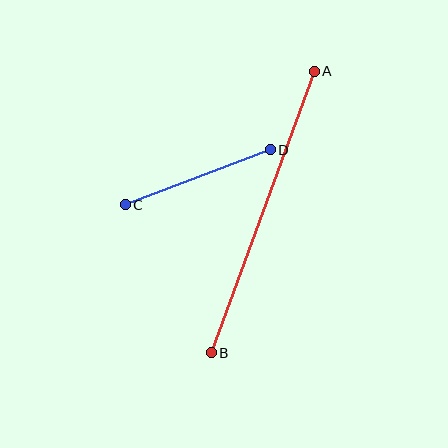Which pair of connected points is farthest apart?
Points A and B are farthest apart.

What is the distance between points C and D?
The distance is approximately 155 pixels.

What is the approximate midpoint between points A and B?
The midpoint is at approximately (263, 212) pixels.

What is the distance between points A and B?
The distance is approximately 300 pixels.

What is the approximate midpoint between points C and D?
The midpoint is at approximately (198, 177) pixels.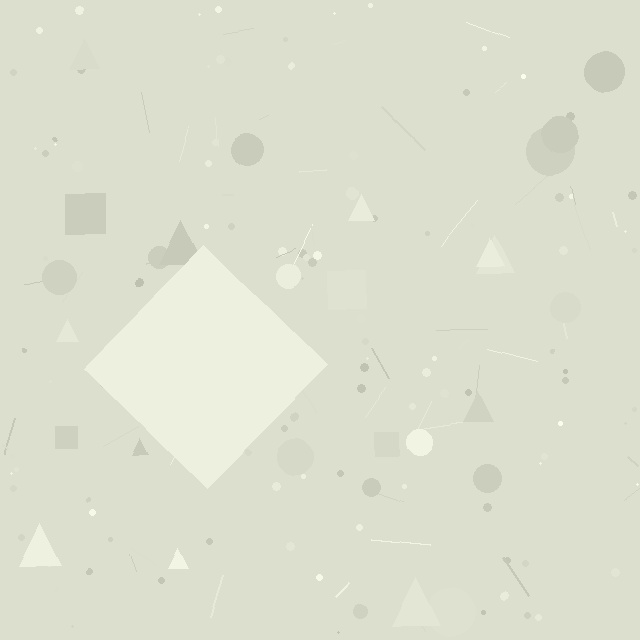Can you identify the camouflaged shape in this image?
The camouflaged shape is a diamond.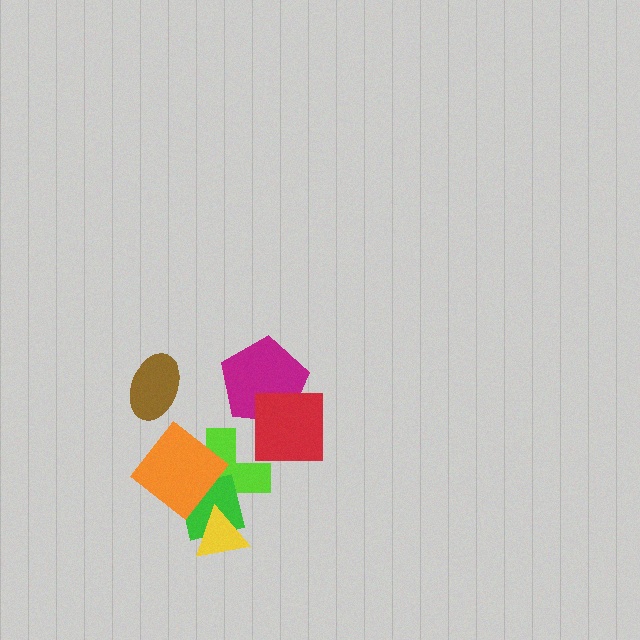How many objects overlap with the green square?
3 objects overlap with the green square.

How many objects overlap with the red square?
1 object overlaps with the red square.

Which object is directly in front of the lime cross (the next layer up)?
The green square is directly in front of the lime cross.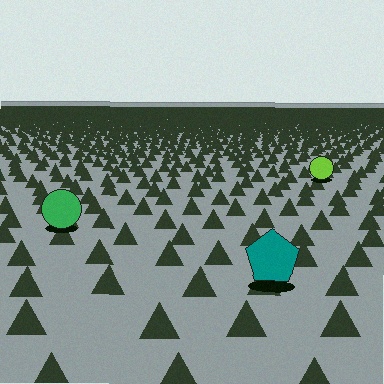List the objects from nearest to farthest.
From nearest to farthest: the teal pentagon, the green circle, the lime circle.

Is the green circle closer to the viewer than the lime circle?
Yes. The green circle is closer — you can tell from the texture gradient: the ground texture is coarser near it.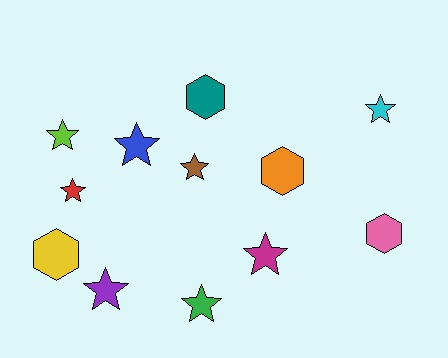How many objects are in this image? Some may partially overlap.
There are 12 objects.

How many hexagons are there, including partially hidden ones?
There are 4 hexagons.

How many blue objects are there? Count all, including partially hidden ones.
There is 1 blue object.